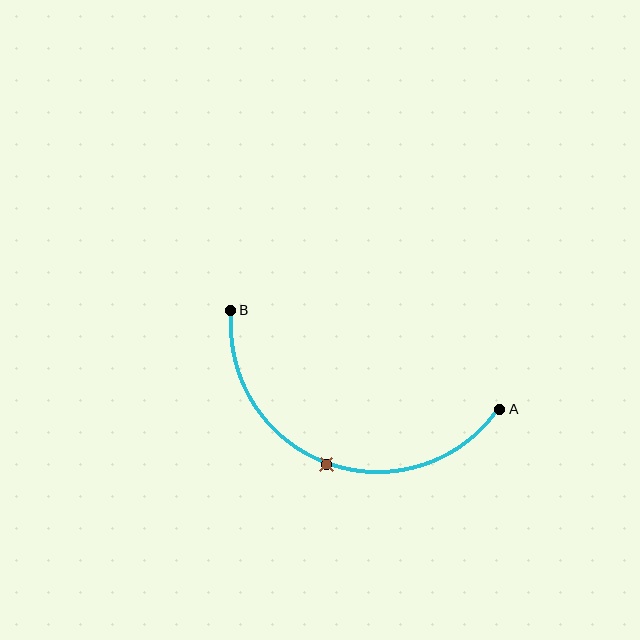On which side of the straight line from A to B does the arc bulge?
The arc bulges below the straight line connecting A and B.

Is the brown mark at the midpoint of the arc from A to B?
Yes. The brown mark lies on the arc at equal arc-length from both A and B — it is the arc midpoint.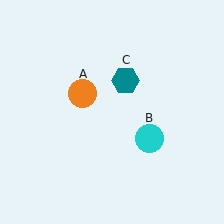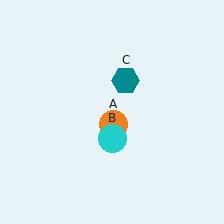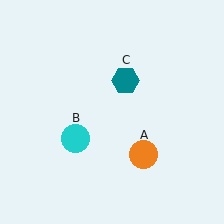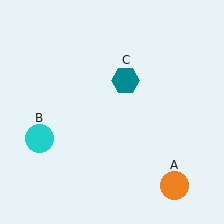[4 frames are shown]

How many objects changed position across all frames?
2 objects changed position: orange circle (object A), cyan circle (object B).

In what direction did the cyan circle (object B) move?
The cyan circle (object B) moved left.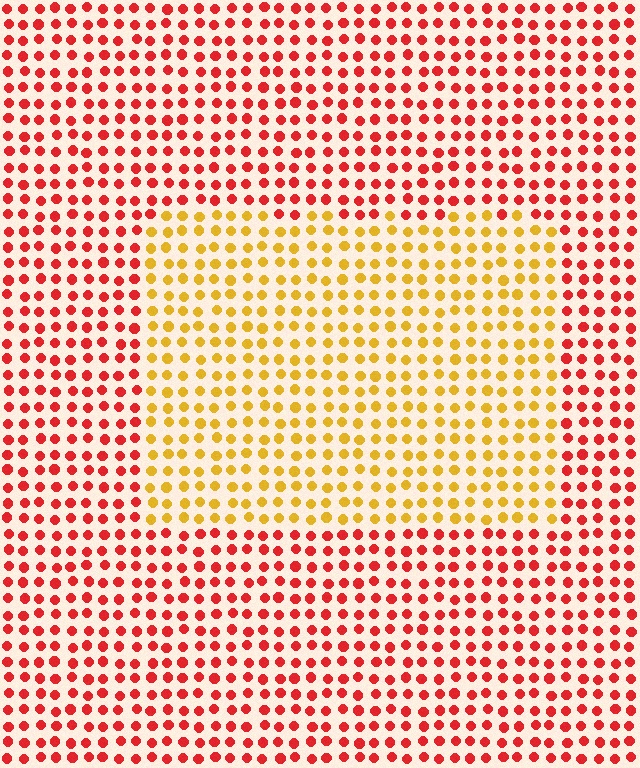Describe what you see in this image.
The image is filled with small red elements in a uniform arrangement. A rectangle-shaped region is visible where the elements are tinted to a slightly different hue, forming a subtle color boundary.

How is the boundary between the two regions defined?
The boundary is defined purely by a slight shift in hue (about 48 degrees). Spacing, size, and orientation are identical on both sides.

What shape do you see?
I see a rectangle.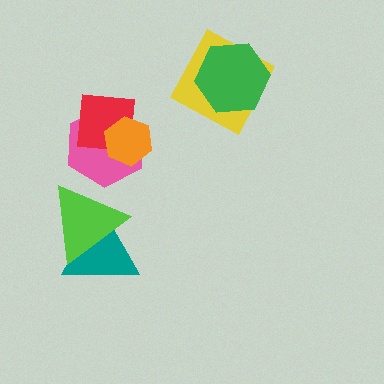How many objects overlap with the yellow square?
1 object overlaps with the yellow square.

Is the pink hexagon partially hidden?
Yes, it is partially covered by another shape.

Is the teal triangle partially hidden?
Yes, it is partially covered by another shape.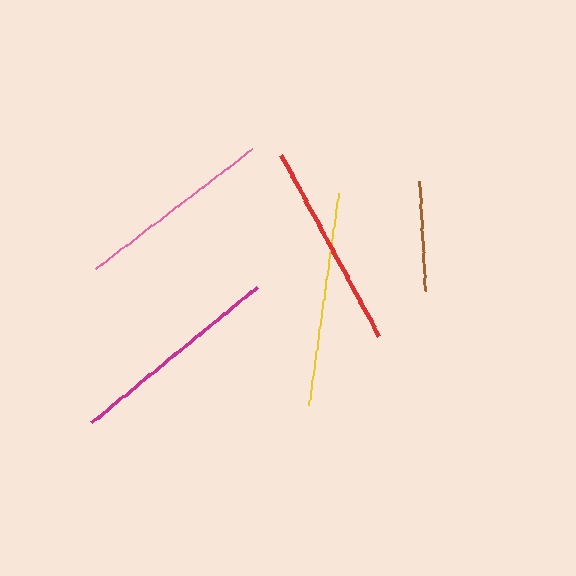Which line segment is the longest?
The yellow line is the longest at approximately 214 pixels.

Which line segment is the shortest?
The brown line is the shortest at approximately 110 pixels.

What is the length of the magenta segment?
The magenta segment is approximately 214 pixels long.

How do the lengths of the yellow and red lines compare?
The yellow and red lines are approximately the same length.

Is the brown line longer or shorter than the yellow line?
The yellow line is longer than the brown line.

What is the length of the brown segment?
The brown segment is approximately 110 pixels long.